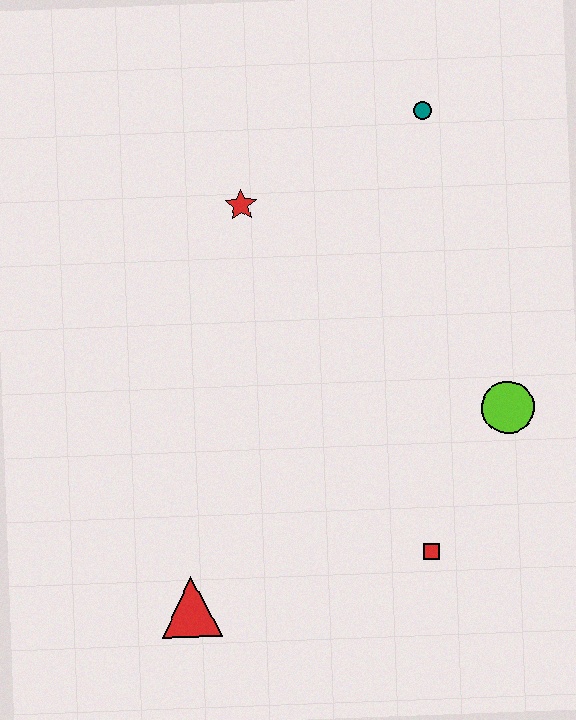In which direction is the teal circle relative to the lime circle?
The teal circle is above the lime circle.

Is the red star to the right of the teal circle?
No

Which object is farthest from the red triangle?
The teal circle is farthest from the red triangle.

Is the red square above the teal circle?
No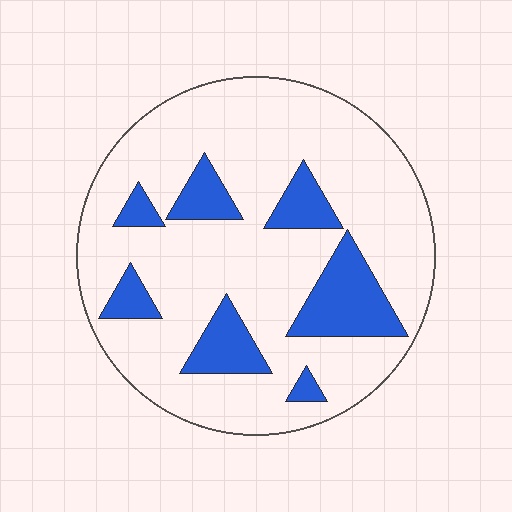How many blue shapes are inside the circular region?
7.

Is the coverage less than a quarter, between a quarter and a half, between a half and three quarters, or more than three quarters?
Less than a quarter.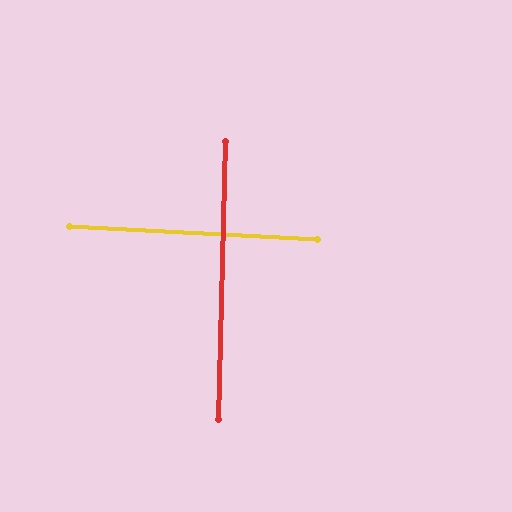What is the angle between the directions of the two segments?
Approximately 89 degrees.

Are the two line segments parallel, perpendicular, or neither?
Perpendicular — they meet at approximately 89°.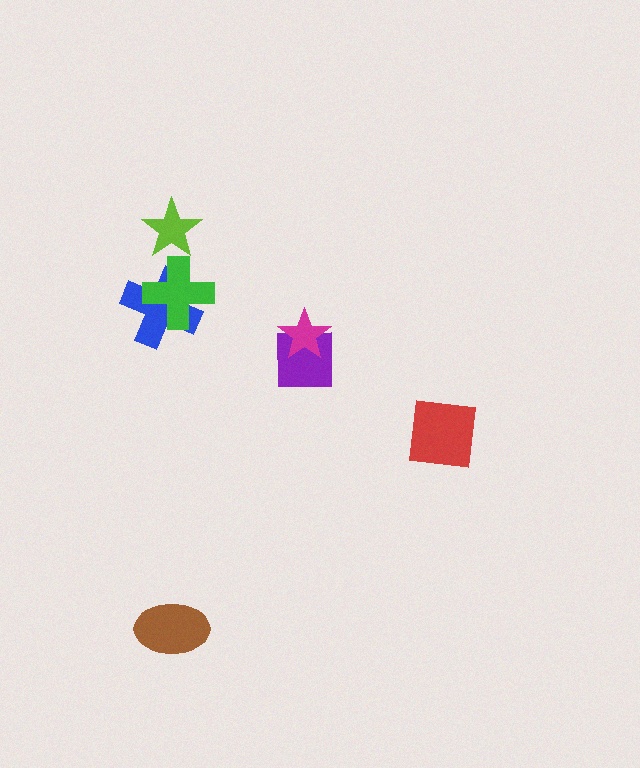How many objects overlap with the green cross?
1 object overlaps with the green cross.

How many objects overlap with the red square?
0 objects overlap with the red square.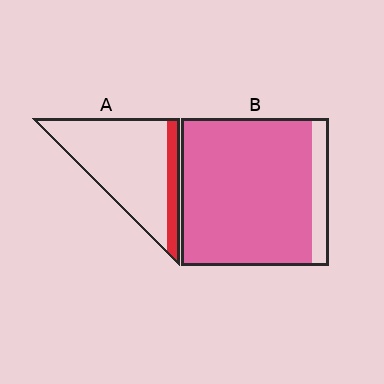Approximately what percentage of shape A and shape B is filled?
A is approximately 15% and B is approximately 90%.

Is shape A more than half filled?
No.